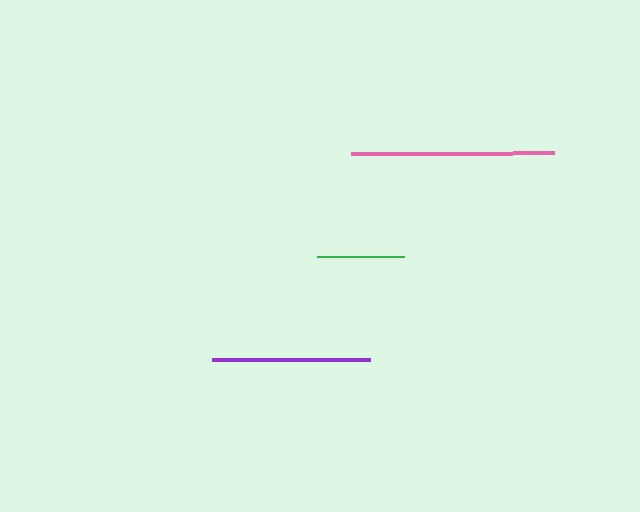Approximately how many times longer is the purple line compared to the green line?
The purple line is approximately 1.8 times the length of the green line.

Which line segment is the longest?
The pink line is the longest at approximately 203 pixels.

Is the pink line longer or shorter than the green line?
The pink line is longer than the green line.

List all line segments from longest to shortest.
From longest to shortest: pink, purple, green.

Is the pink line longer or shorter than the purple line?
The pink line is longer than the purple line.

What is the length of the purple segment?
The purple segment is approximately 159 pixels long.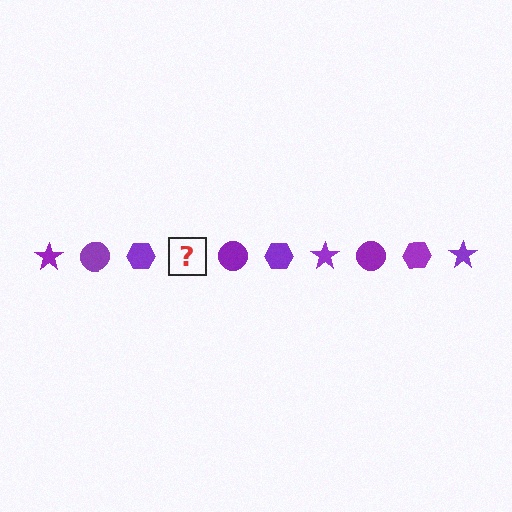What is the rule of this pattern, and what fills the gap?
The rule is that the pattern cycles through star, circle, hexagon shapes in purple. The gap should be filled with a purple star.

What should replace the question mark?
The question mark should be replaced with a purple star.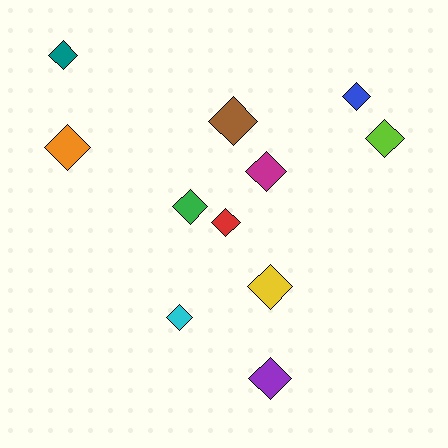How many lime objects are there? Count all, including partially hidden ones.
There is 1 lime object.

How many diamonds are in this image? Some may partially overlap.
There are 11 diamonds.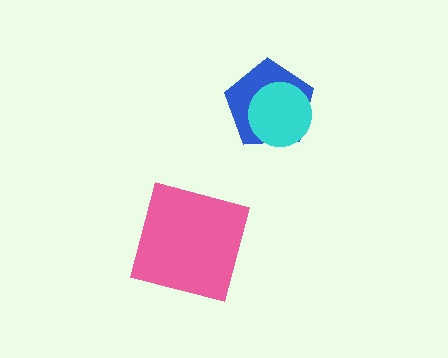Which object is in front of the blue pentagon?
The cyan circle is in front of the blue pentagon.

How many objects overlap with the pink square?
0 objects overlap with the pink square.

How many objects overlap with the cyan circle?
1 object overlaps with the cyan circle.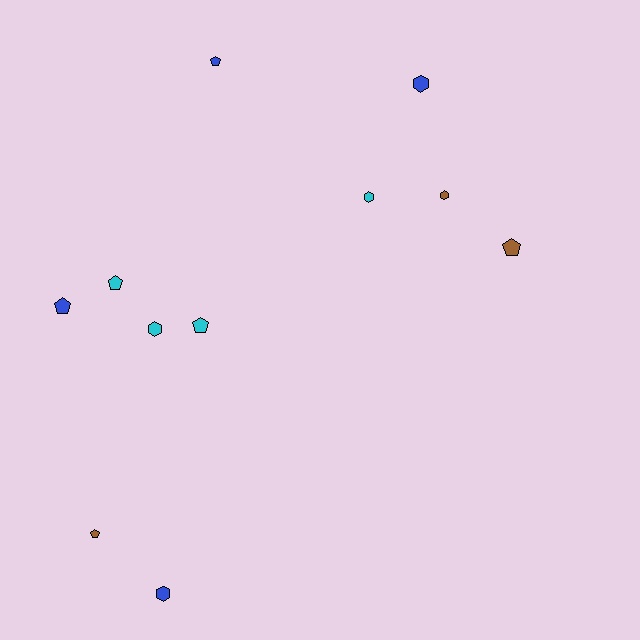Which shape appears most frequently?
Pentagon, with 6 objects.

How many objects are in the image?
There are 11 objects.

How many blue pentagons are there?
There are 2 blue pentagons.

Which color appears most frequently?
Cyan, with 4 objects.